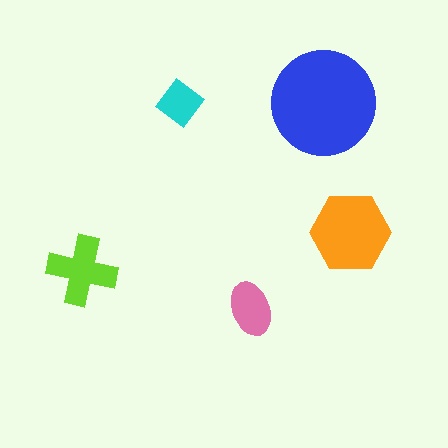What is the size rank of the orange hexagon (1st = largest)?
2nd.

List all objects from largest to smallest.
The blue circle, the orange hexagon, the lime cross, the pink ellipse, the cyan diamond.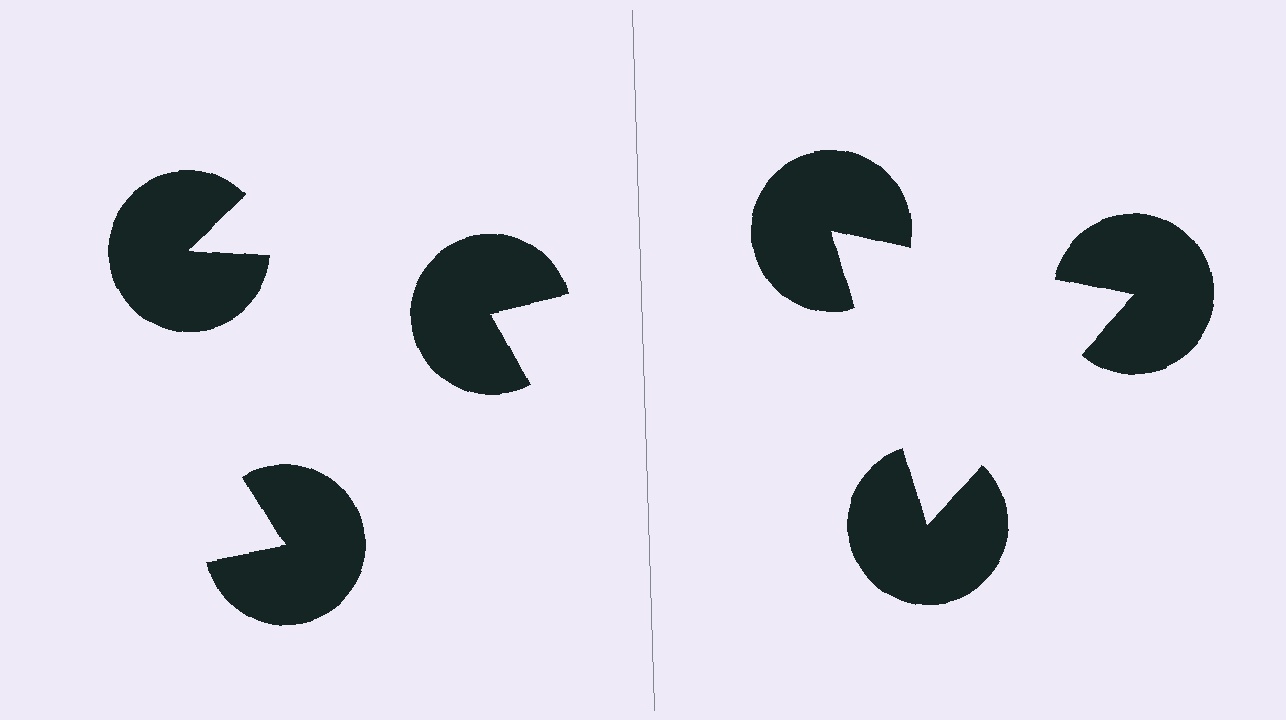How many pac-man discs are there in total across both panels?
6 — 3 on each side.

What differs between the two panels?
The pac-man discs are positioned identically on both sides; only the wedge orientations differ. On the right they align to a triangle; on the left they are misaligned.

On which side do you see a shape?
An illusory triangle appears on the right side. On the left side the wedge cuts are rotated, so no coherent shape forms.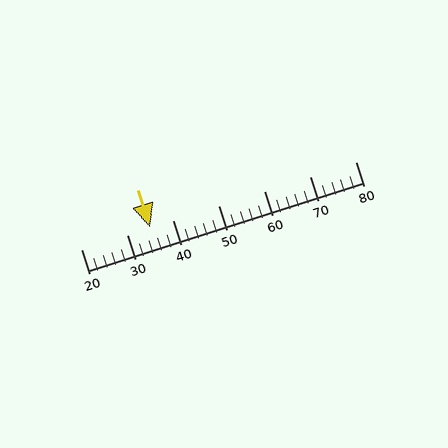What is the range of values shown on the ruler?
The ruler shows values from 20 to 80.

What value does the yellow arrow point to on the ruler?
The yellow arrow points to approximately 35.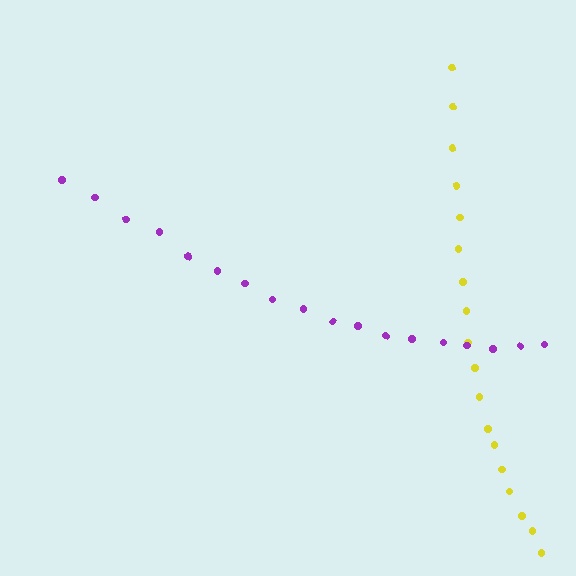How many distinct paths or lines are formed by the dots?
There are 2 distinct paths.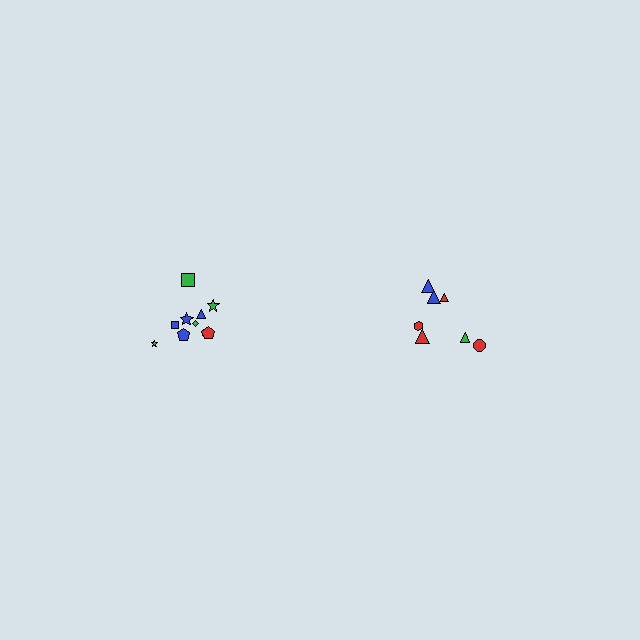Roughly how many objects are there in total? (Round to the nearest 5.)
Roughly 15 objects in total.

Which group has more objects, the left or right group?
The left group.